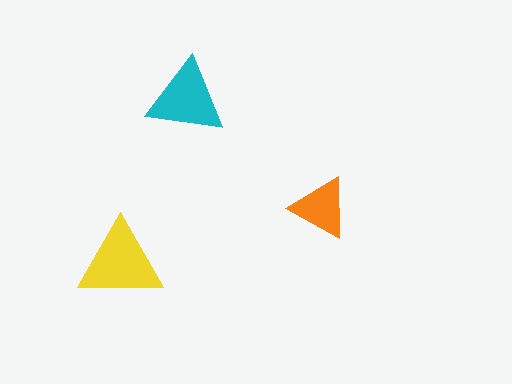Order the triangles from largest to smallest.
the yellow one, the cyan one, the orange one.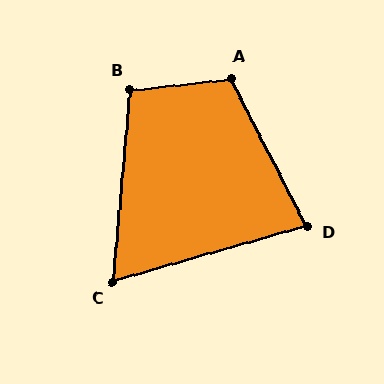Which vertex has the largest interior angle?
A, at approximately 111 degrees.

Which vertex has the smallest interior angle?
C, at approximately 69 degrees.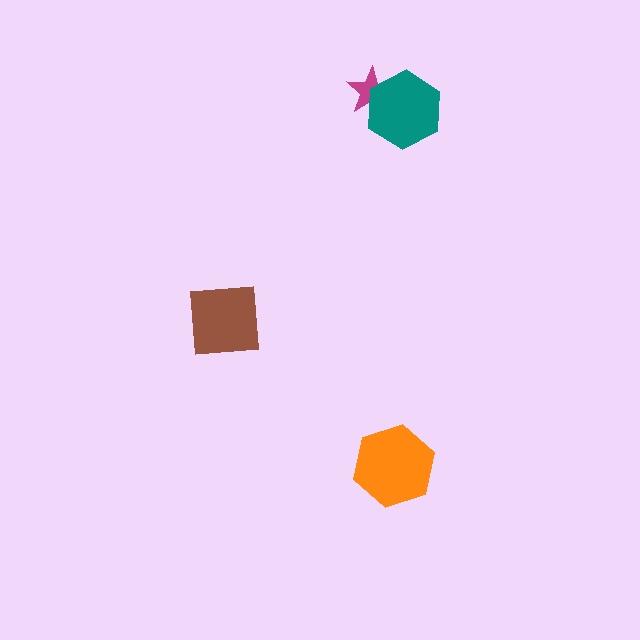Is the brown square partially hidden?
No, no other shape covers it.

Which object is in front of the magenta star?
The teal hexagon is in front of the magenta star.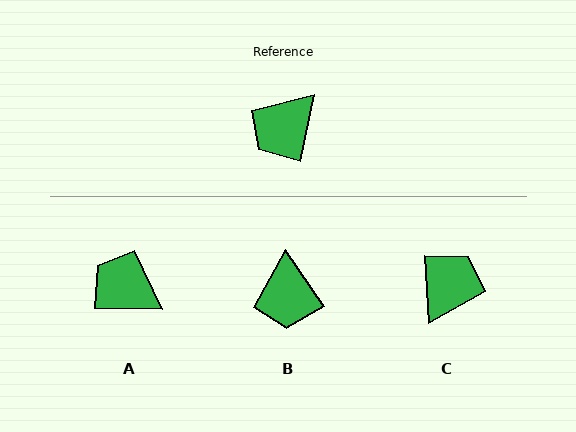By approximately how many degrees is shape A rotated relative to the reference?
Approximately 79 degrees clockwise.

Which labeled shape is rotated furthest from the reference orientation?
C, about 165 degrees away.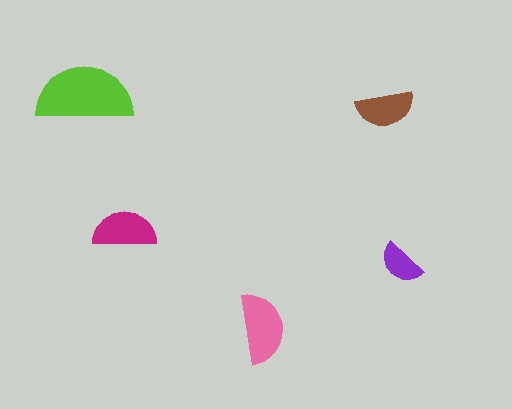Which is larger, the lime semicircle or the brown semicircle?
The lime one.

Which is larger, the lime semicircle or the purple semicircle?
The lime one.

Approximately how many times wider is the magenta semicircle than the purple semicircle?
About 1.5 times wider.